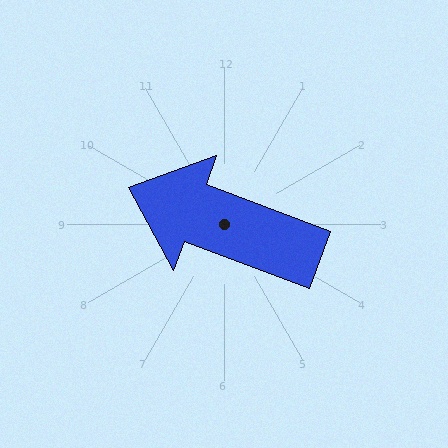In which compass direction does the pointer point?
West.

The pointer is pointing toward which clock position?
Roughly 10 o'clock.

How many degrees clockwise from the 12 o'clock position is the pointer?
Approximately 291 degrees.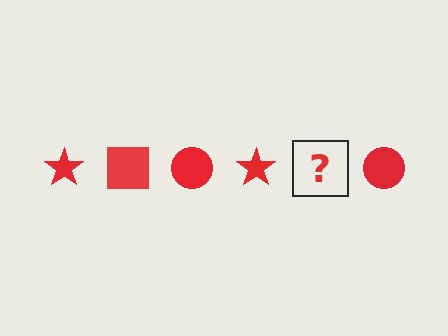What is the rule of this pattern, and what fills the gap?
The rule is that the pattern cycles through star, square, circle shapes in red. The gap should be filled with a red square.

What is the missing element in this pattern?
The missing element is a red square.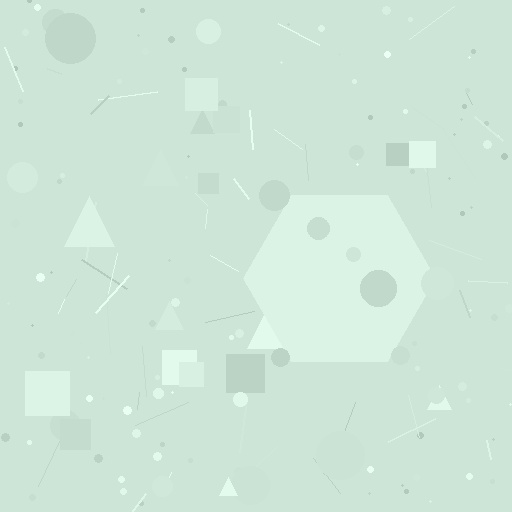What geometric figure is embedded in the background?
A hexagon is embedded in the background.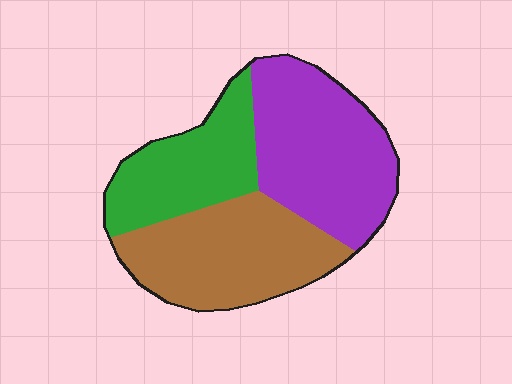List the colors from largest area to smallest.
From largest to smallest: purple, brown, green.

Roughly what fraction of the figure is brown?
Brown takes up about one third (1/3) of the figure.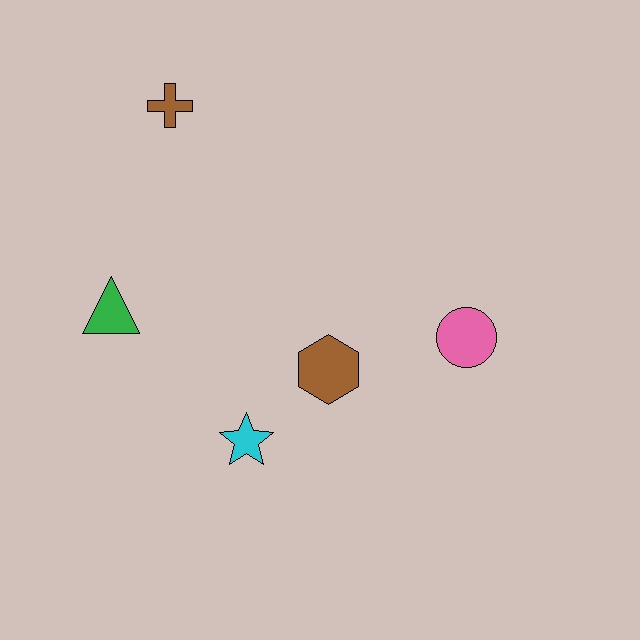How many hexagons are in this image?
There is 1 hexagon.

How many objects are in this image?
There are 5 objects.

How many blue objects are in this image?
There are no blue objects.